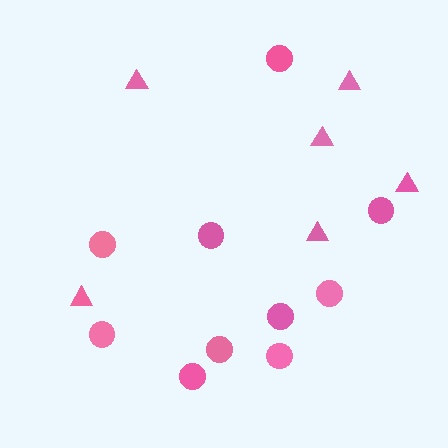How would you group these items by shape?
There are 2 groups: one group of circles (10) and one group of triangles (6).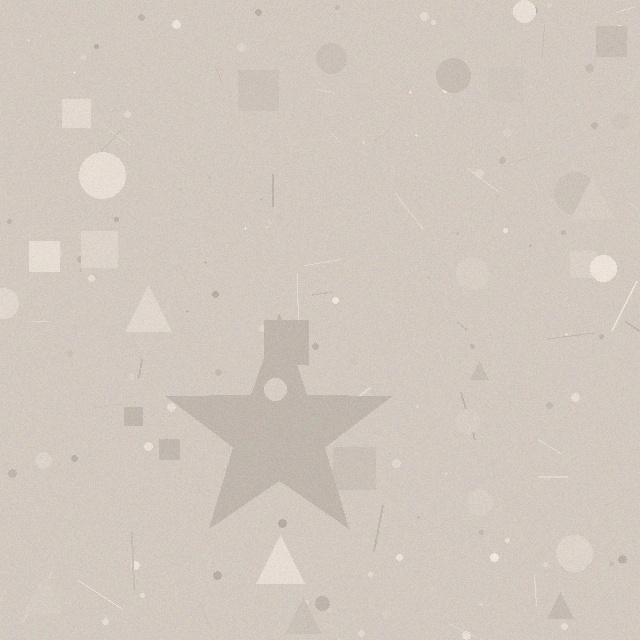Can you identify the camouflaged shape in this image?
The camouflaged shape is a star.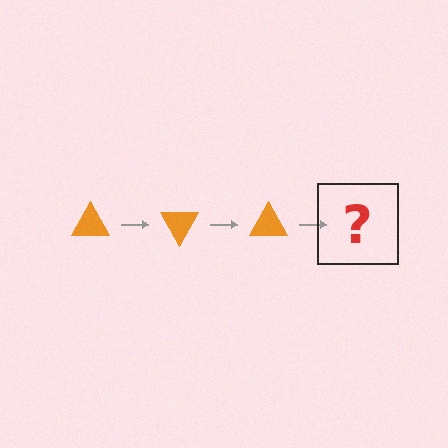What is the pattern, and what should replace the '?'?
The pattern is that the triangle rotates 60 degrees each step. The '?' should be an orange triangle rotated 180 degrees.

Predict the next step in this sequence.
The next step is an orange triangle rotated 180 degrees.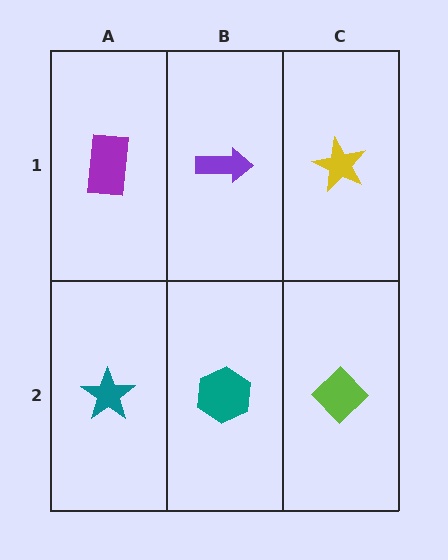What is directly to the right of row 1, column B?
A yellow star.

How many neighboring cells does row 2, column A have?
2.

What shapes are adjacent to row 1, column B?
A teal hexagon (row 2, column B), a purple rectangle (row 1, column A), a yellow star (row 1, column C).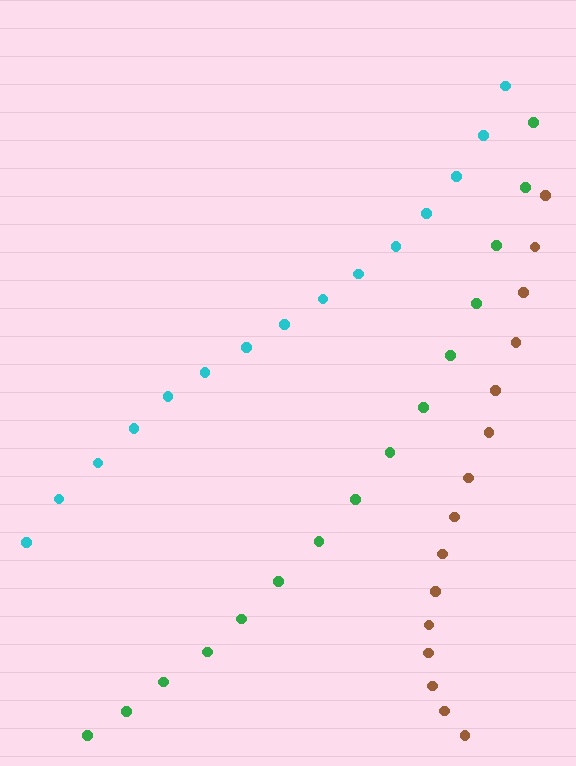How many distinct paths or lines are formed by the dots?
There are 3 distinct paths.